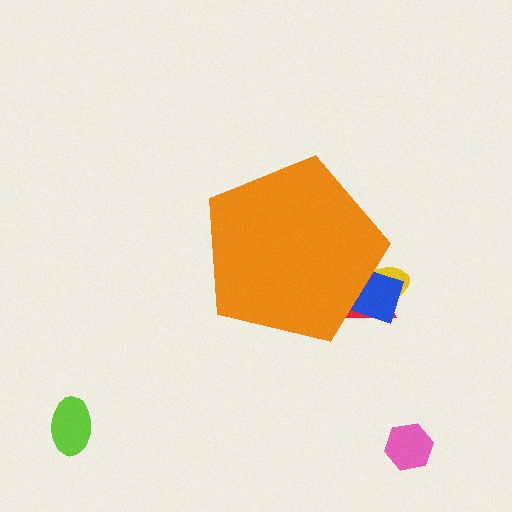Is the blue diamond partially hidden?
Yes, the blue diamond is partially hidden behind the orange pentagon.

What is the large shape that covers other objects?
An orange pentagon.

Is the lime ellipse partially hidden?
No, the lime ellipse is fully visible.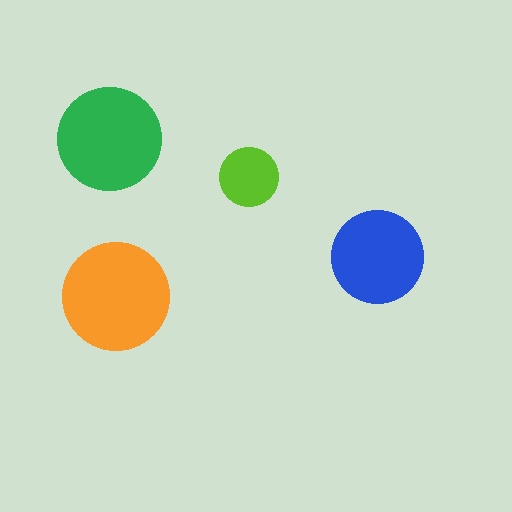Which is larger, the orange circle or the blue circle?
The orange one.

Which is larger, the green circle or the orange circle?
The orange one.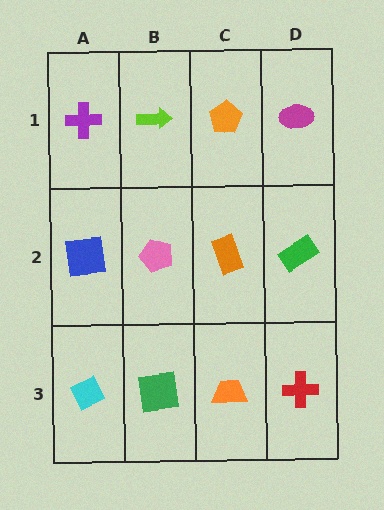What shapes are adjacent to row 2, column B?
A lime arrow (row 1, column B), a green square (row 3, column B), a blue square (row 2, column A), an orange rectangle (row 2, column C).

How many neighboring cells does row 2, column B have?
4.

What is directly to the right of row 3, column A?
A green square.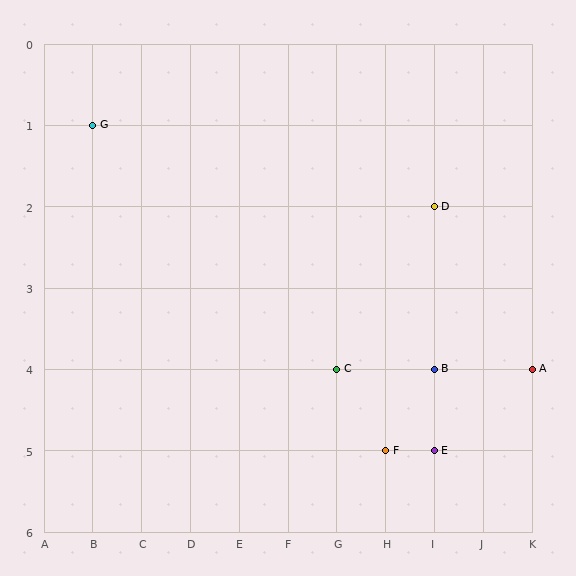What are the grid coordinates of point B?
Point B is at grid coordinates (I, 4).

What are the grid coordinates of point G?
Point G is at grid coordinates (B, 1).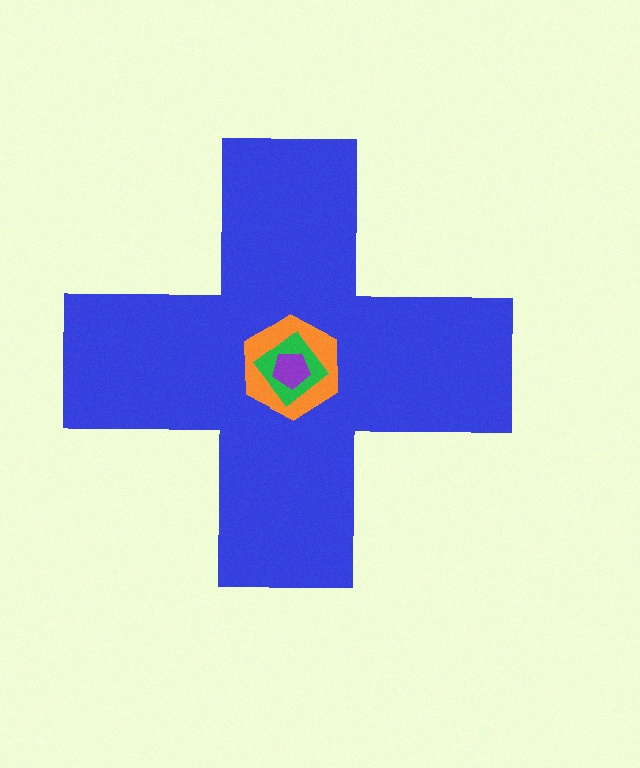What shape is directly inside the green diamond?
The purple pentagon.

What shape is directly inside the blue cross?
The orange hexagon.